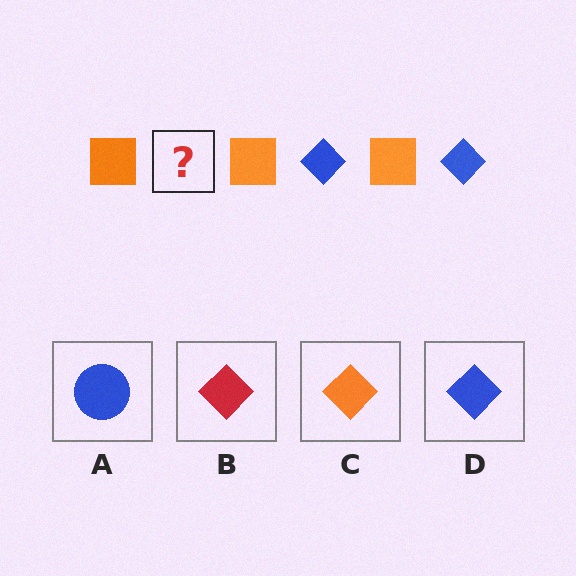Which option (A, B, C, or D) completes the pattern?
D.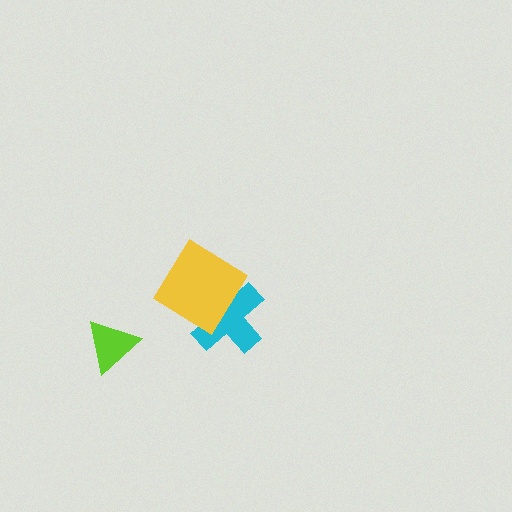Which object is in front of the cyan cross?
The yellow diamond is in front of the cyan cross.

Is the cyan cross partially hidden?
Yes, it is partially covered by another shape.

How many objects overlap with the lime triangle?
0 objects overlap with the lime triangle.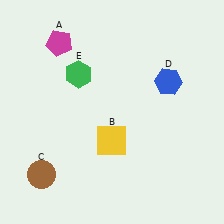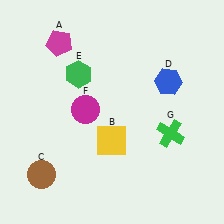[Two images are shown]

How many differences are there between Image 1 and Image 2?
There are 2 differences between the two images.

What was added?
A magenta circle (F), a green cross (G) were added in Image 2.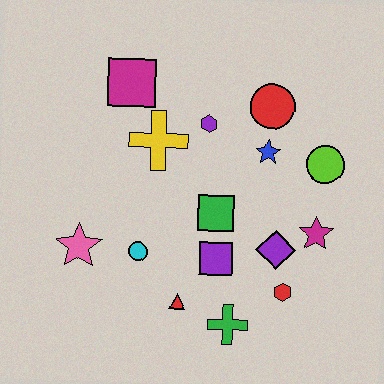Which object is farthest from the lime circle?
The pink star is farthest from the lime circle.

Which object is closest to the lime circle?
The blue star is closest to the lime circle.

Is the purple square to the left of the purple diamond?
Yes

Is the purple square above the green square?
No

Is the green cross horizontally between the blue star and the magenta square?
Yes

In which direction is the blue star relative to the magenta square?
The blue star is to the right of the magenta square.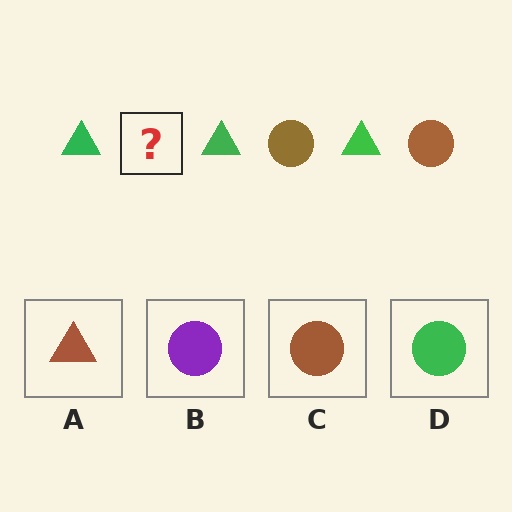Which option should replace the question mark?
Option C.